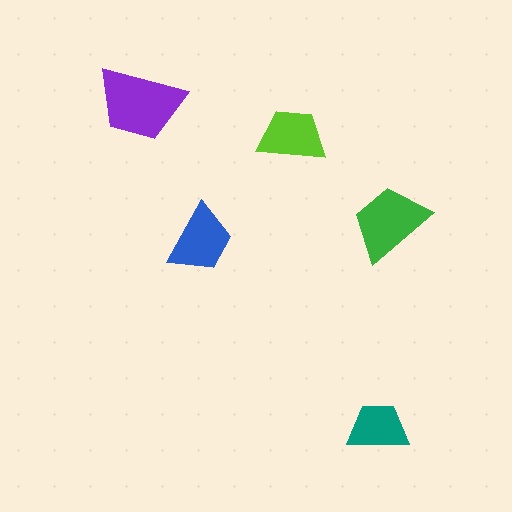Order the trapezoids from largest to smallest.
the purple one, the green one, the blue one, the lime one, the teal one.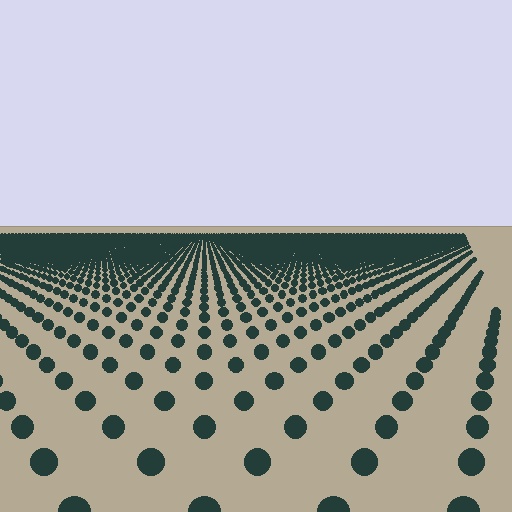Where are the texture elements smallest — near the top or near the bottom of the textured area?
Near the top.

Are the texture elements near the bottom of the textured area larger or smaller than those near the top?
Larger. Near the bottom, elements are closer to the viewer and appear at a bigger on-screen size.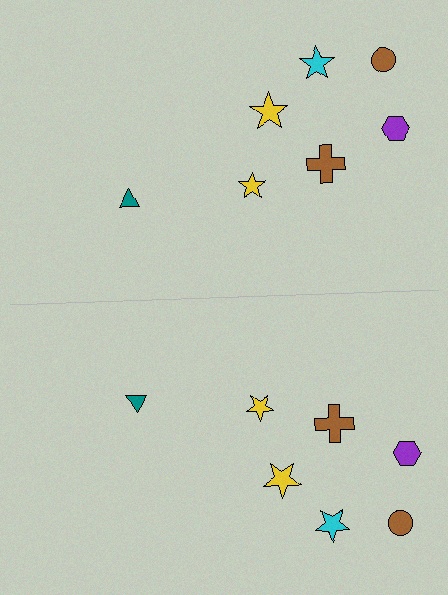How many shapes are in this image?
There are 14 shapes in this image.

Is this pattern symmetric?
Yes, this pattern has bilateral (reflection) symmetry.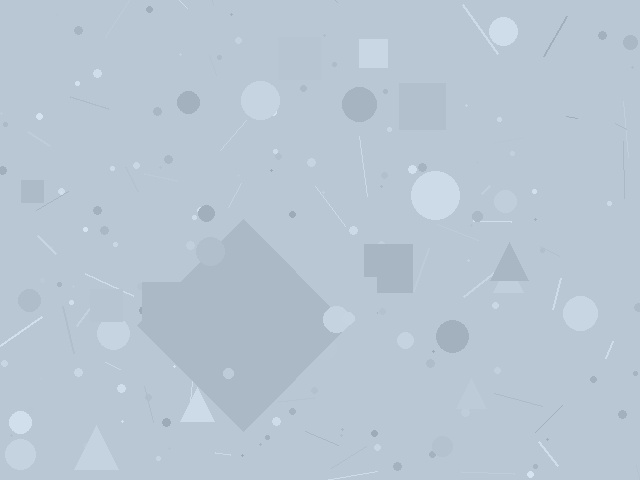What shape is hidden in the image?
A diamond is hidden in the image.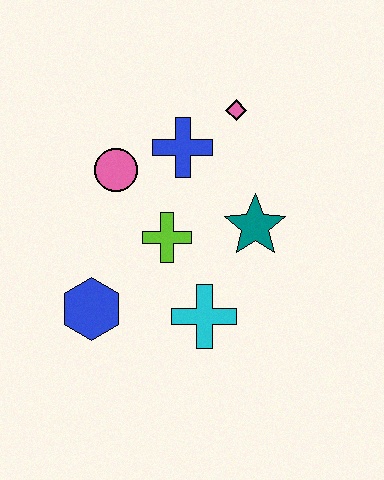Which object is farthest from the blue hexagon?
The pink diamond is farthest from the blue hexagon.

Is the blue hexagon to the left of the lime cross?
Yes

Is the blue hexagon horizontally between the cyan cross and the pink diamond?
No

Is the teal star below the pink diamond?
Yes